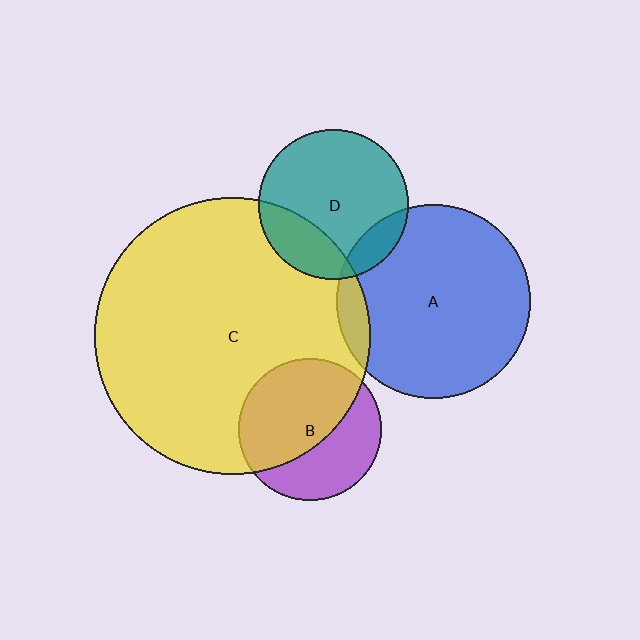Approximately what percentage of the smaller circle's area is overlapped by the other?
Approximately 25%.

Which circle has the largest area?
Circle C (yellow).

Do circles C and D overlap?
Yes.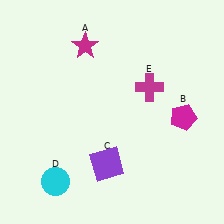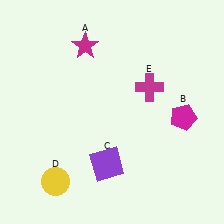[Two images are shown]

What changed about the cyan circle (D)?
In Image 1, D is cyan. In Image 2, it changed to yellow.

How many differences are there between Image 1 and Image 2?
There is 1 difference between the two images.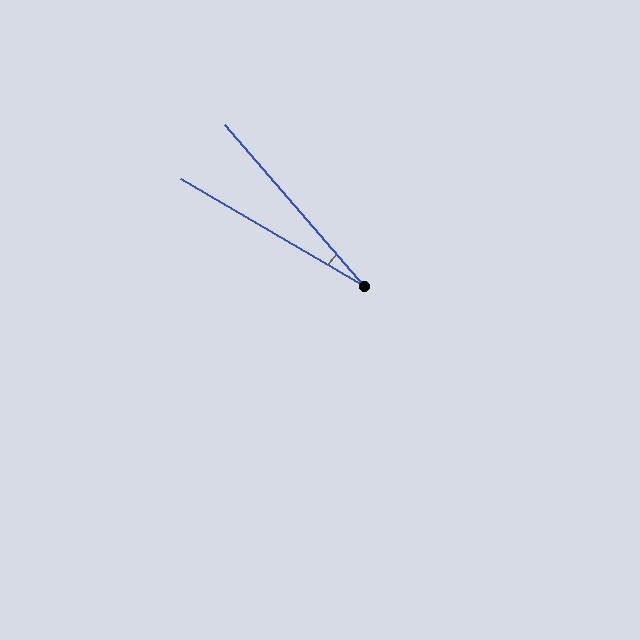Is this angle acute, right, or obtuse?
It is acute.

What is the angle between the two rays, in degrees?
Approximately 19 degrees.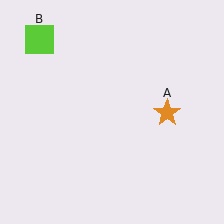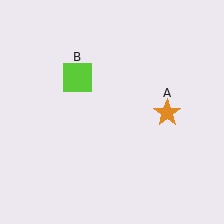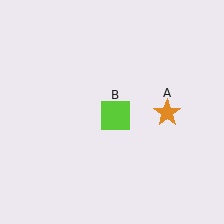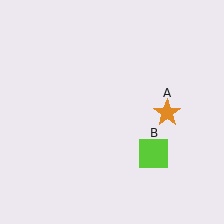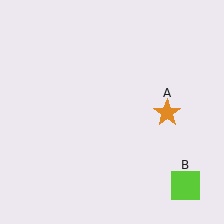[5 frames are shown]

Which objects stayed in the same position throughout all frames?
Orange star (object A) remained stationary.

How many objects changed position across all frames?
1 object changed position: lime square (object B).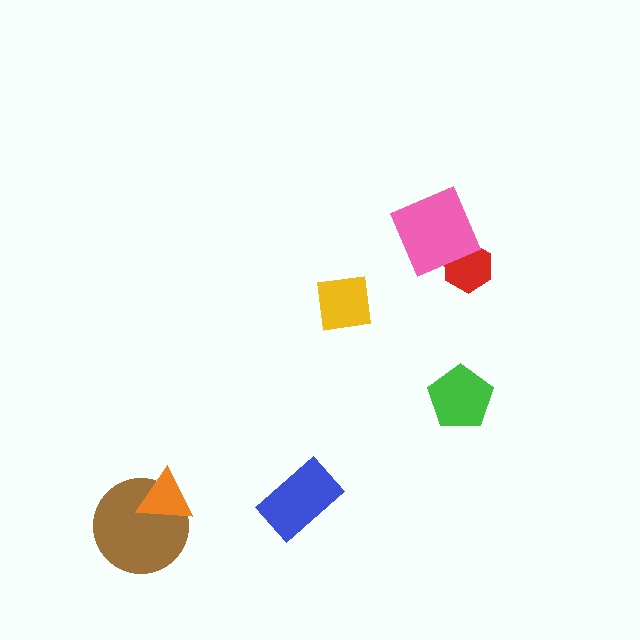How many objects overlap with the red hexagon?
1 object overlaps with the red hexagon.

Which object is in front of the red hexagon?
The pink diamond is in front of the red hexagon.